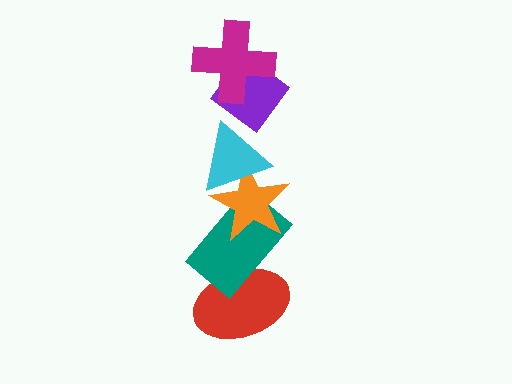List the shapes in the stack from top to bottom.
From top to bottom: the magenta cross, the purple diamond, the cyan triangle, the orange star, the teal rectangle, the red ellipse.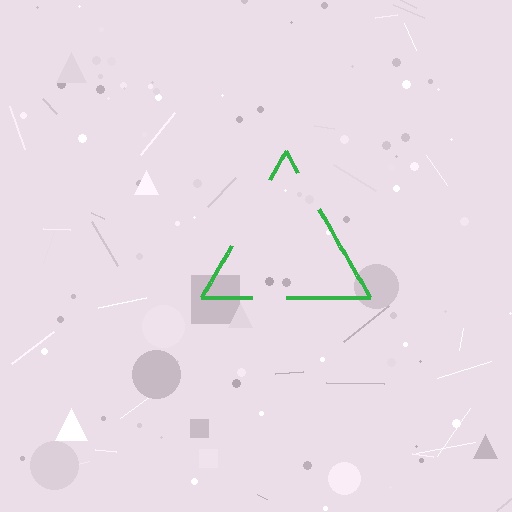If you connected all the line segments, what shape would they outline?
They would outline a triangle.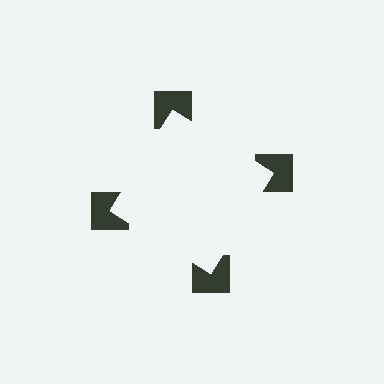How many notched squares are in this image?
There are 4 — one at each vertex of the illusory square.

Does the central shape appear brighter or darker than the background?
It typically appears slightly brighter than the background, even though no actual brightness change is drawn.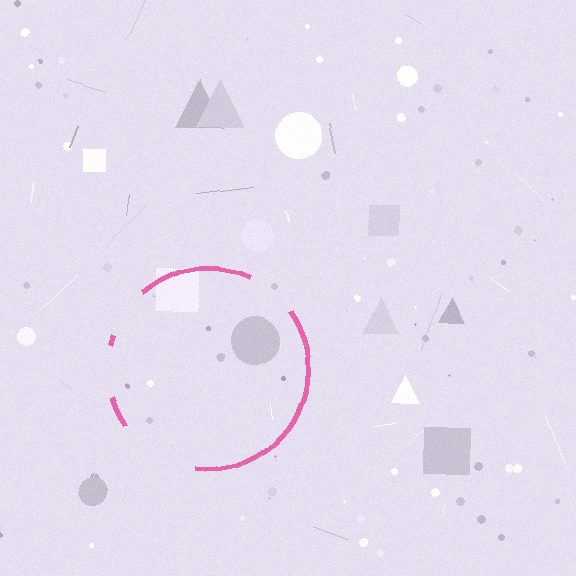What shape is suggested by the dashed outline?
The dashed outline suggests a circle.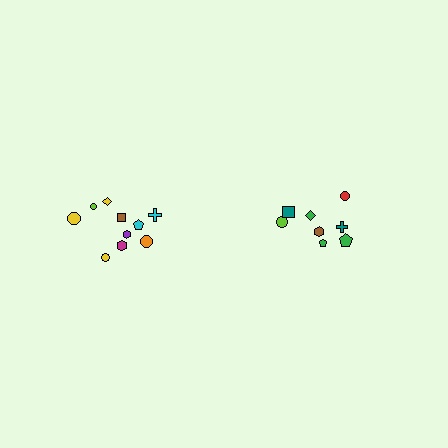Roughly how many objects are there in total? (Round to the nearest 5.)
Roughly 20 objects in total.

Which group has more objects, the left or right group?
The left group.